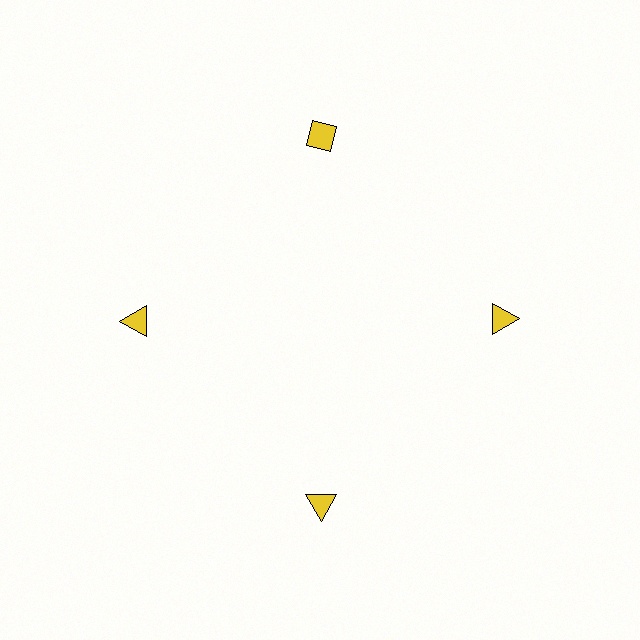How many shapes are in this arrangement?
There are 4 shapes arranged in a ring pattern.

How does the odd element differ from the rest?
It has a different shape: diamond instead of triangle.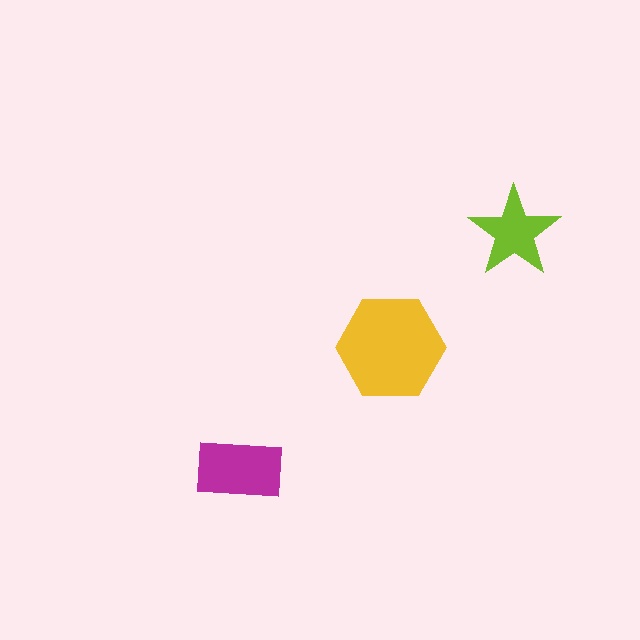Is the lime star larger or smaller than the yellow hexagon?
Smaller.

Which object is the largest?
The yellow hexagon.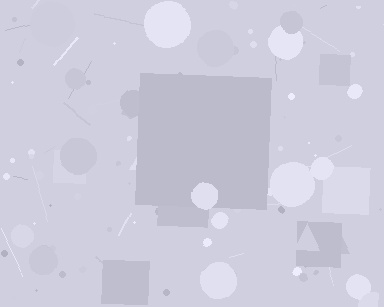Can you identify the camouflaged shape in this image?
The camouflaged shape is a square.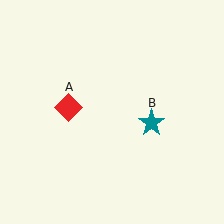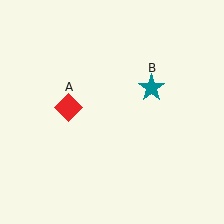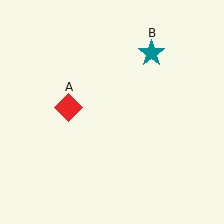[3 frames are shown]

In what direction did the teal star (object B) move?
The teal star (object B) moved up.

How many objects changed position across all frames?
1 object changed position: teal star (object B).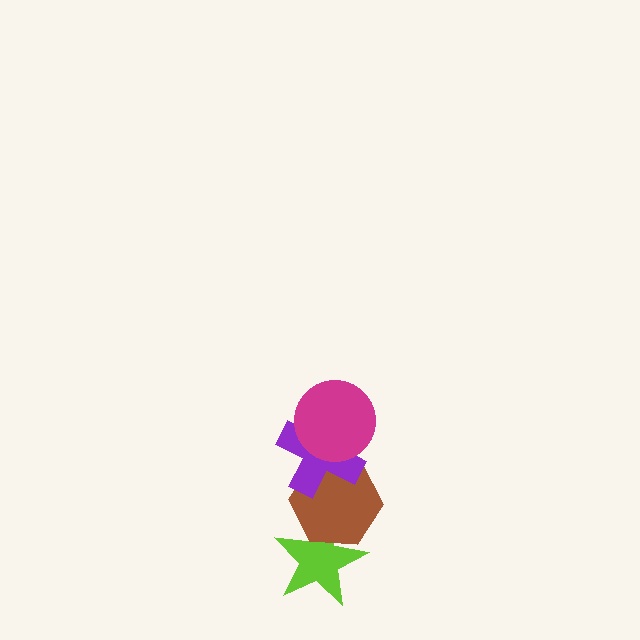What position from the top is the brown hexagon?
The brown hexagon is 3rd from the top.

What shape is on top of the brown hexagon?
The purple cross is on top of the brown hexagon.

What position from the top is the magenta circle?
The magenta circle is 1st from the top.